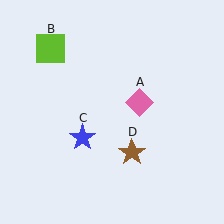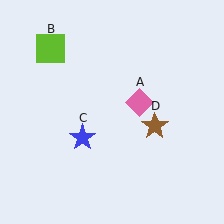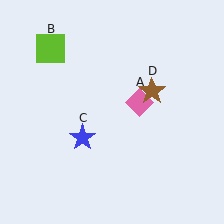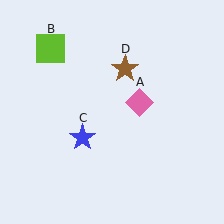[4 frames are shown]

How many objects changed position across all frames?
1 object changed position: brown star (object D).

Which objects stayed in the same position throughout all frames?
Pink diamond (object A) and lime square (object B) and blue star (object C) remained stationary.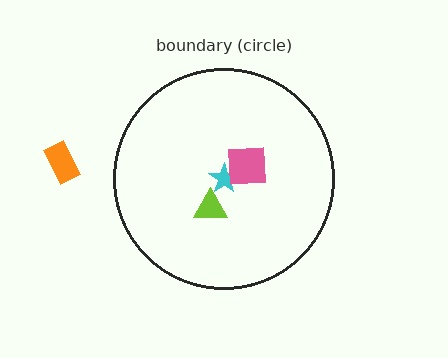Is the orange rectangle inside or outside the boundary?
Outside.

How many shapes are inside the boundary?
3 inside, 1 outside.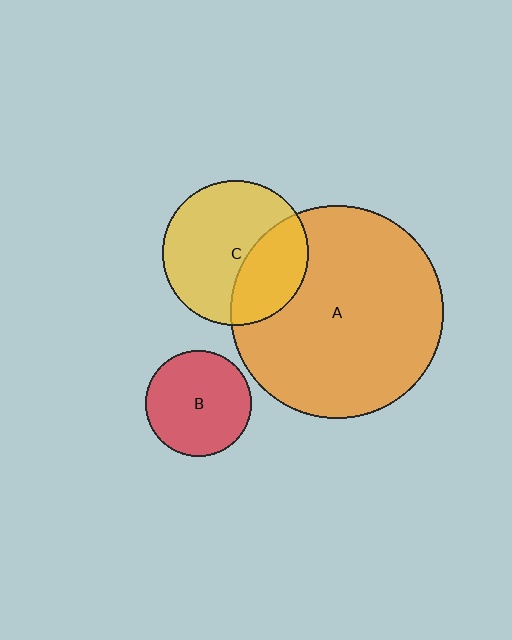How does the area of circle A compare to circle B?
Approximately 4.0 times.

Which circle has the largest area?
Circle A (orange).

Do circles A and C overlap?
Yes.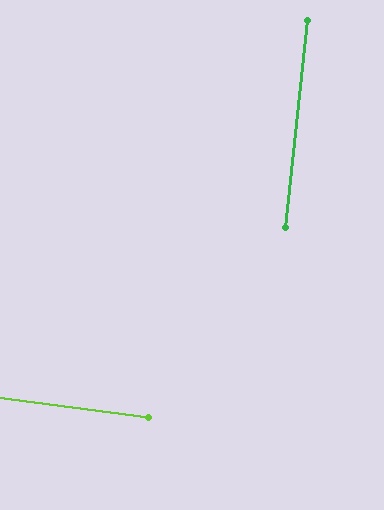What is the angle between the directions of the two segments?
Approximately 89 degrees.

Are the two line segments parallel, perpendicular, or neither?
Perpendicular — they meet at approximately 89°.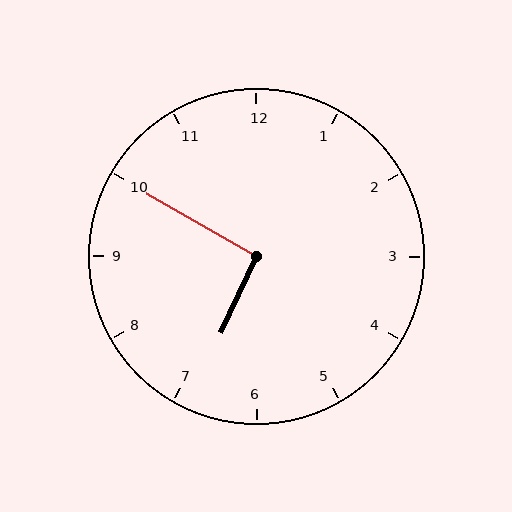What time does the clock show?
6:50.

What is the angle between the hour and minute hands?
Approximately 95 degrees.